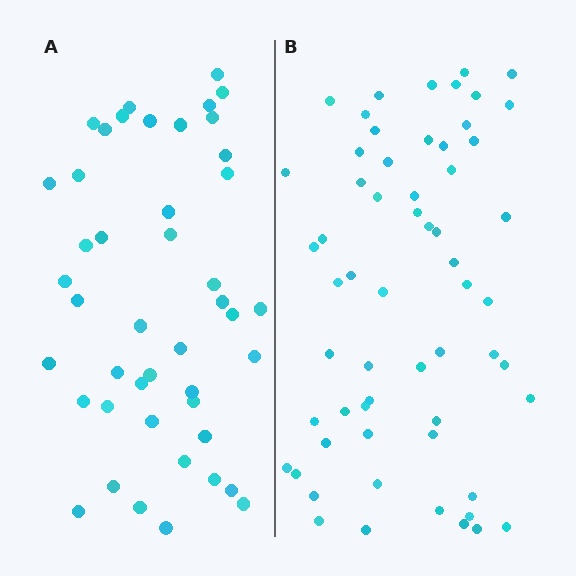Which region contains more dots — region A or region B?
Region B (the right region) has more dots.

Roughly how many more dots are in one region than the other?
Region B has approximately 15 more dots than region A.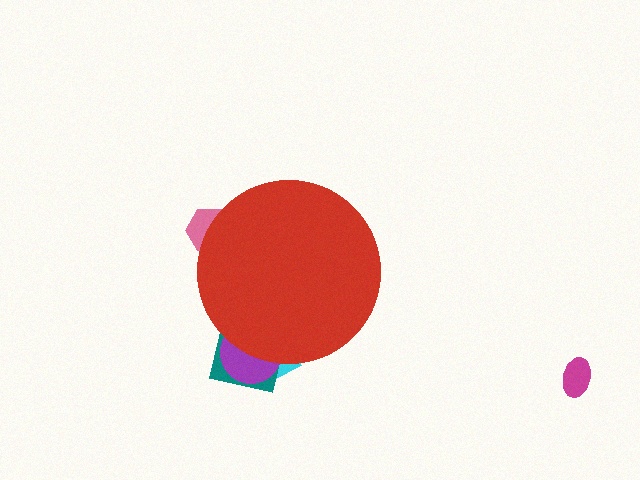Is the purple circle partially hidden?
Yes, the purple circle is partially hidden behind the red circle.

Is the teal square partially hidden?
Yes, the teal square is partially hidden behind the red circle.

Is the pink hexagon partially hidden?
Yes, the pink hexagon is partially hidden behind the red circle.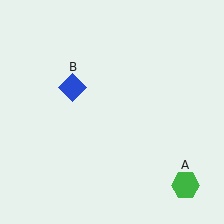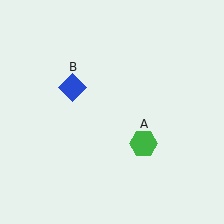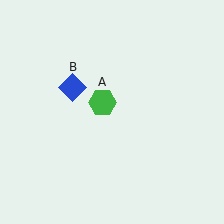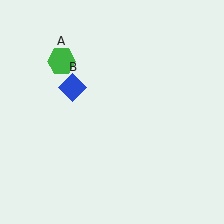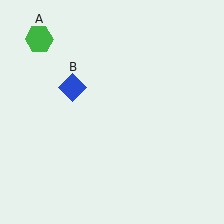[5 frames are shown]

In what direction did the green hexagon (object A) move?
The green hexagon (object A) moved up and to the left.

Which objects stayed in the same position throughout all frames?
Blue diamond (object B) remained stationary.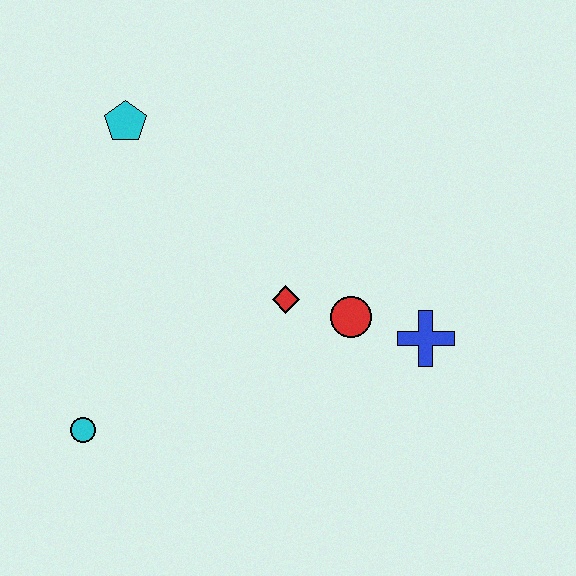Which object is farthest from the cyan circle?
The blue cross is farthest from the cyan circle.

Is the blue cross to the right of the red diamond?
Yes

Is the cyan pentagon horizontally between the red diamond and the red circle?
No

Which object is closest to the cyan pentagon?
The red diamond is closest to the cyan pentagon.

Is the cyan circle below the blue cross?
Yes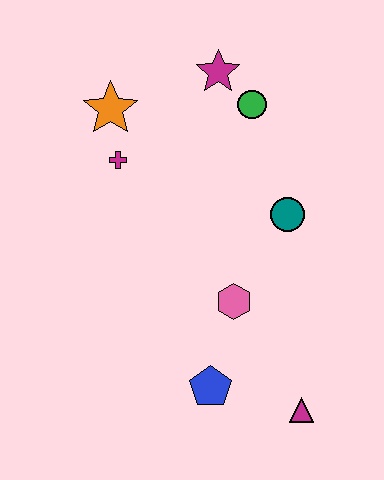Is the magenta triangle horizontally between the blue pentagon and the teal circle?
No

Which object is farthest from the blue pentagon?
The magenta star is farthest from the blue pentagon.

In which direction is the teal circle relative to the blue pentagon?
The teal circle is above the blue pentagon.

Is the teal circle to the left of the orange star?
No